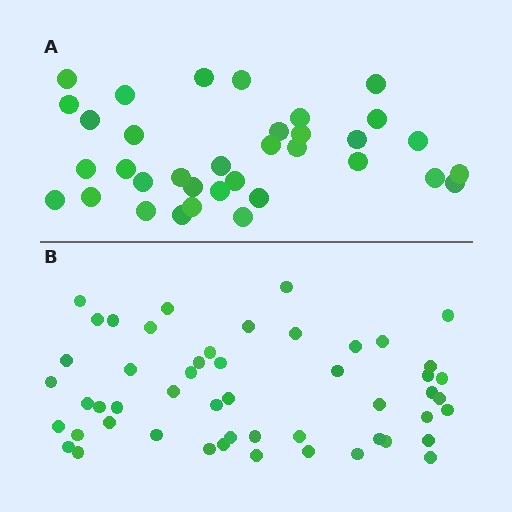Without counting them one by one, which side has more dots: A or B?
Region B (the bottom region) has more dots.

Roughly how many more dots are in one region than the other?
Region B has approximately 15 more dots than region A.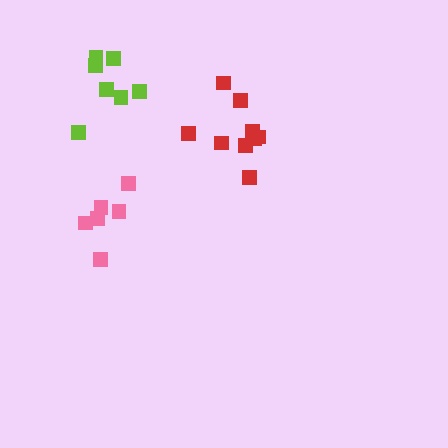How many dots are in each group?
Group 1: 6 dots, Group 2: 7 dots, Group 3: 9 dots (22 total).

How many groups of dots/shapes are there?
There are 3 groups.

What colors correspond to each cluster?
The clusters are colored: pink, lime, red.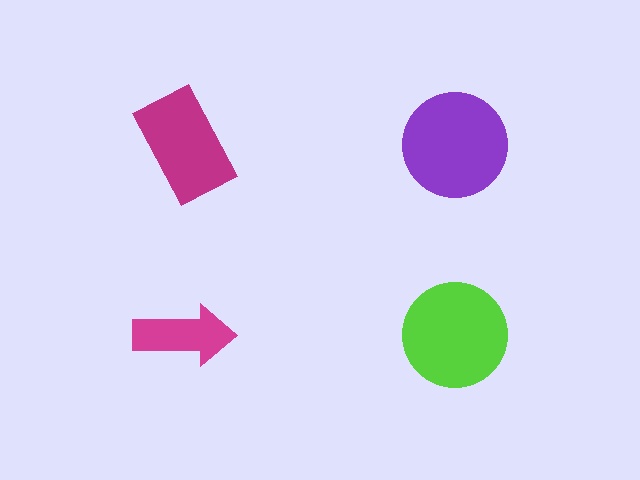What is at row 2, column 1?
A magenta arrow.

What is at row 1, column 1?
A magenta rectangle.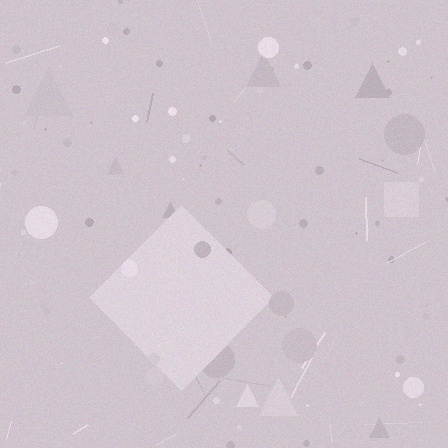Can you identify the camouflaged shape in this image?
The camouflaged shape is a diamond.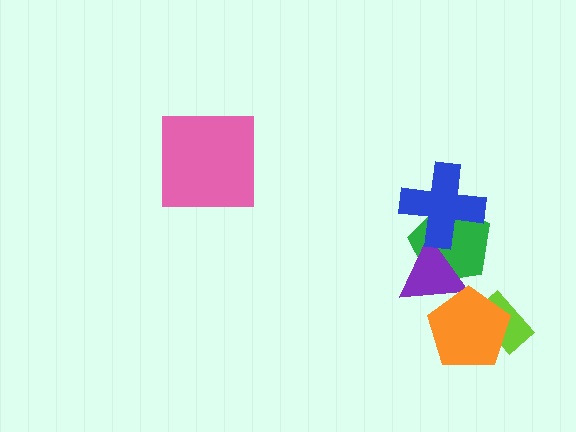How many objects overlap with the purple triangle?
3 objects overlap with the purple triangle.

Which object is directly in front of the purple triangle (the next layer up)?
The blue cross is directly in front of the purple triangle.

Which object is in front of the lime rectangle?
The orange pentagon is in front of the lime rectangle.